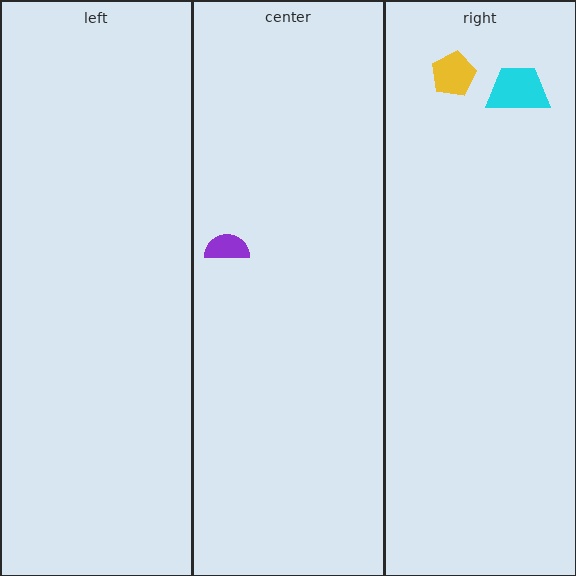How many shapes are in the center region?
1.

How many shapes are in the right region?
2.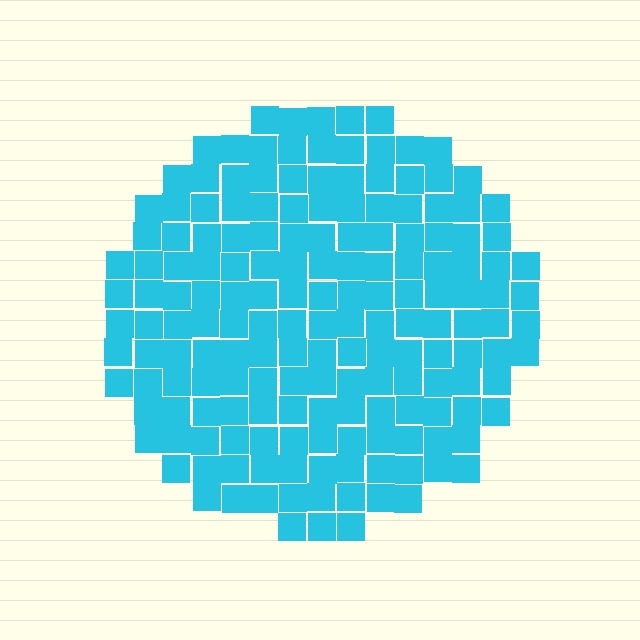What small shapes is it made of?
It is made of small squares.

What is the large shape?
The large shape is a circle.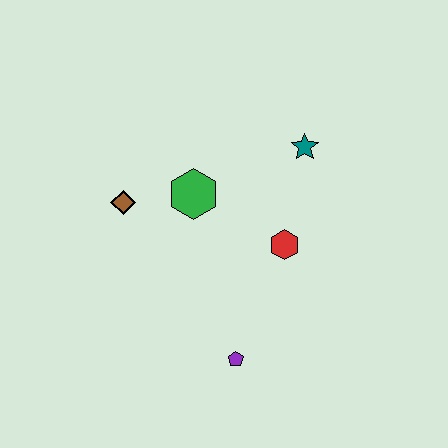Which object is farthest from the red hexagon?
The brown diamond is farthest from the red hexagon.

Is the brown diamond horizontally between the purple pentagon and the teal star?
No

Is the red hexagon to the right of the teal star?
No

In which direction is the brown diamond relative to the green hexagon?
The brown diamond is to the left of the green hexagon.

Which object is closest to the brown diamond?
The green hexagon is closest to the brown diamond.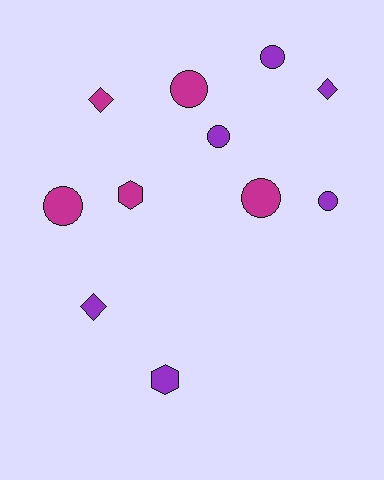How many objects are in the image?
There are 11 objects.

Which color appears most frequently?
Purple, with 6 objects.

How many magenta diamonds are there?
There is 1 magenta diamond.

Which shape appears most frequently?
Circle, with 6 objects.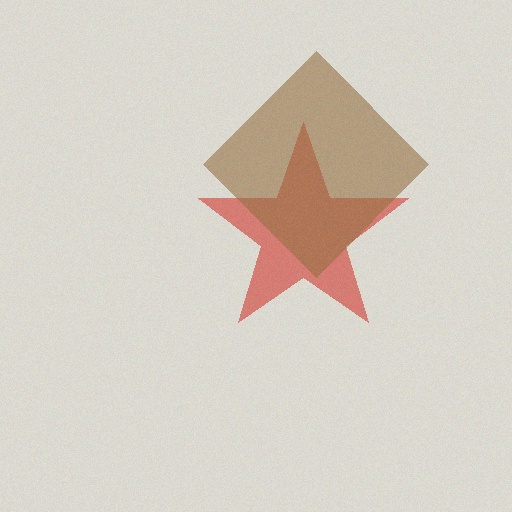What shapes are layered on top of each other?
The layered shapes are: a red star, a brown diamond.